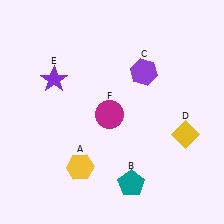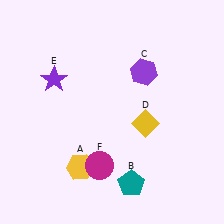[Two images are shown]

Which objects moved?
The objects that moved are: the yellow diamond (D), the magenta circle (F).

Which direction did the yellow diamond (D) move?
The yellow diamond (D) moved left.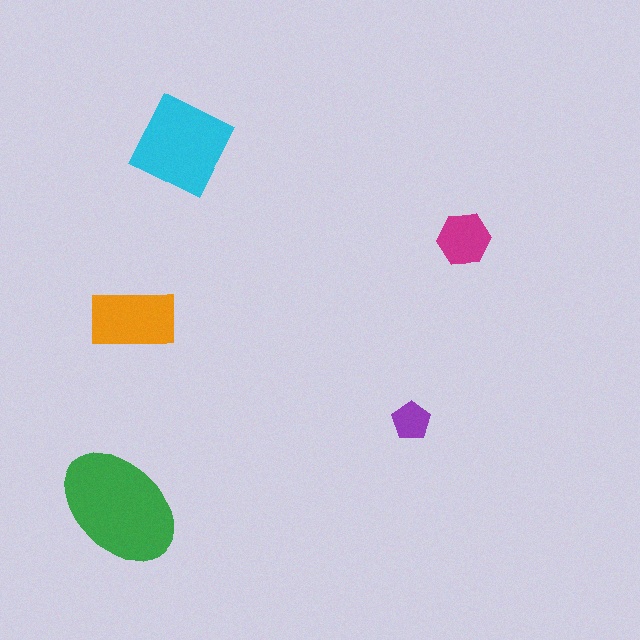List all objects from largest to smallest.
The green ellipse, the cyan square, the orange rectangle, the magenta hexagon, the purple pentagon.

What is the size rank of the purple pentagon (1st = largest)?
5th.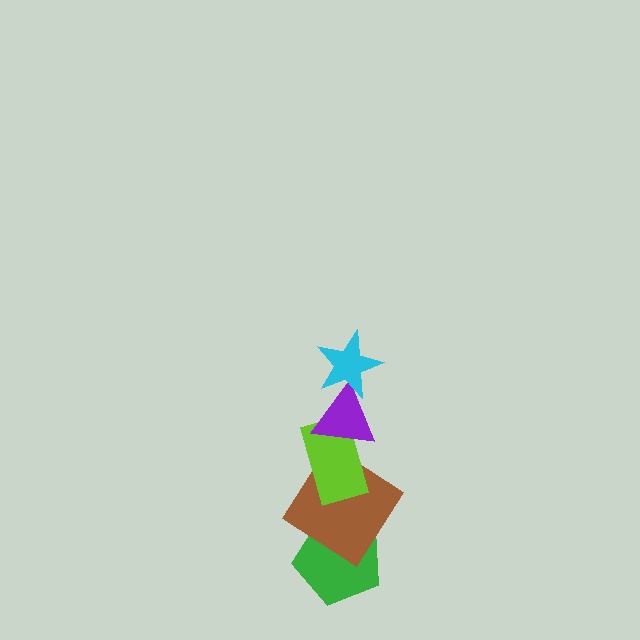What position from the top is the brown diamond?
The brown diamond is 4th from the top.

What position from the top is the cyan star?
The cyan star is 1st from the top.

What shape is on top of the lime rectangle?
The purple triangle is on top of the lime rectangle.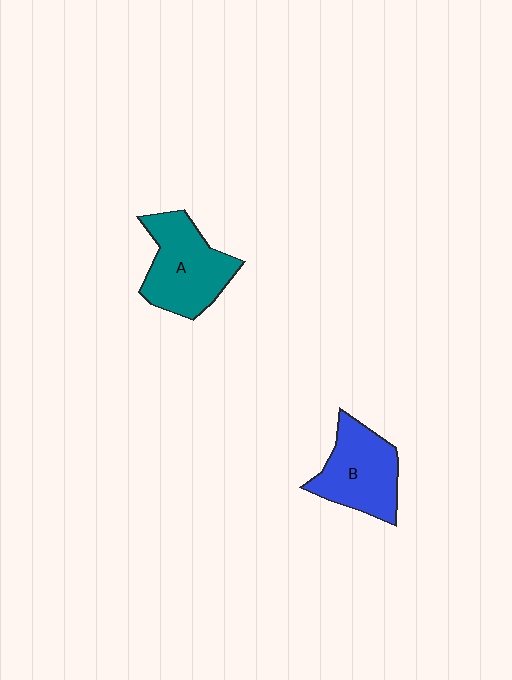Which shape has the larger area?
Shape A (teal).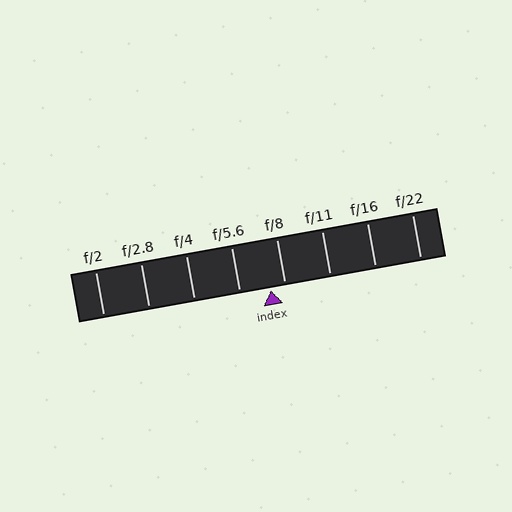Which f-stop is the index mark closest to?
The index mark is closest to f/8.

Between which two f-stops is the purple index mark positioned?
The index mark is between f/5.6 and f/8.